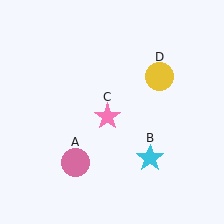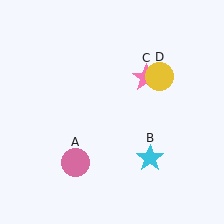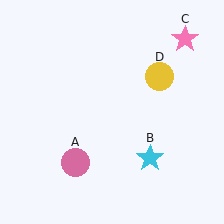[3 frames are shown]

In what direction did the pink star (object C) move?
The pink star (object C) moved up and to the right.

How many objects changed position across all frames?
1 object changed position: pink star (object C).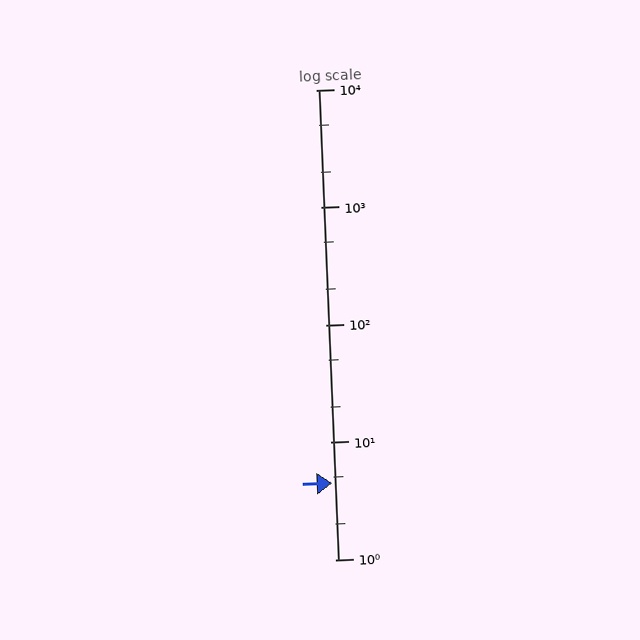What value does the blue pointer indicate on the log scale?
The pointer indicates approximately 4.5.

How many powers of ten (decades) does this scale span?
The scale spans 4 decades, from 1 to 10000.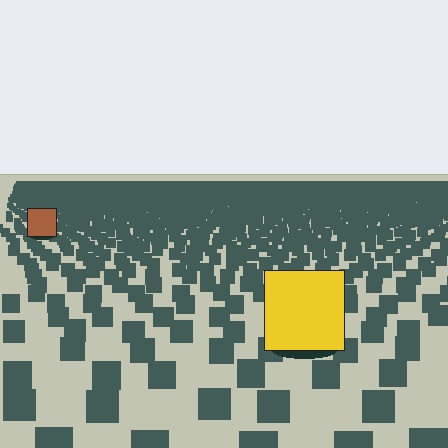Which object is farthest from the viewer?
The brown square is farthest from the viewer. It appears smaller and the ground texture around it is denser.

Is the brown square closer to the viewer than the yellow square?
No. The yellow square is closer — you can tell from the texture gradient: the ground texture is coarser near it.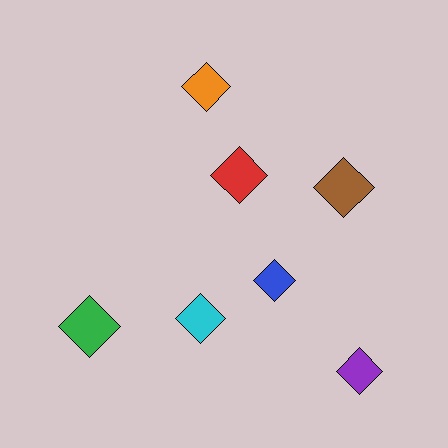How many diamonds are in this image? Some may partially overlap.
There are 7 diamonds.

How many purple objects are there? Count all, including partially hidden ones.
There is 1 purple object.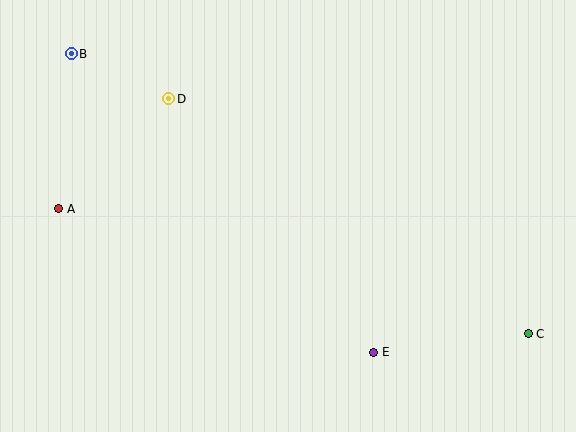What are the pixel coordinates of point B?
Point B is at (71, 54).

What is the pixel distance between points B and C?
The distance between B and C is 536 pixels.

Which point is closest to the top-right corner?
Point C is closest to the top-right corner.